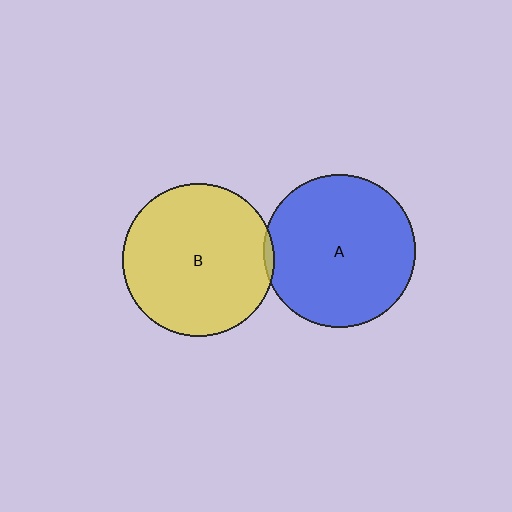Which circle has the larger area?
Circle A (blue).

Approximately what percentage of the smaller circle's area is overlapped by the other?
Approximately 5%.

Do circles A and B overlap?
Yes.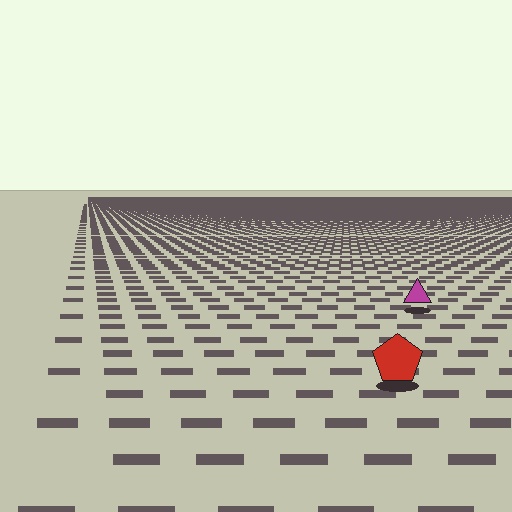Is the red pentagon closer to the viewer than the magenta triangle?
Yes. The red pentagon is closer — you can tell from the texture gradient: the ground texture is coarser near it.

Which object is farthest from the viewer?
The magenta triangle is farthest from the viewer. It appears smaller and the ground texture around it is denser.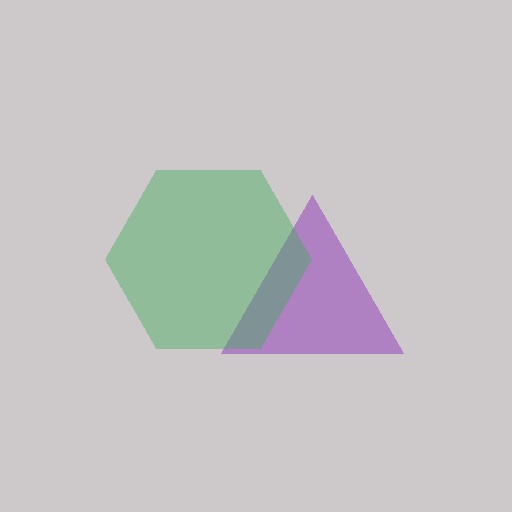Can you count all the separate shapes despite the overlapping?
Yes, there are 2 separate shapes.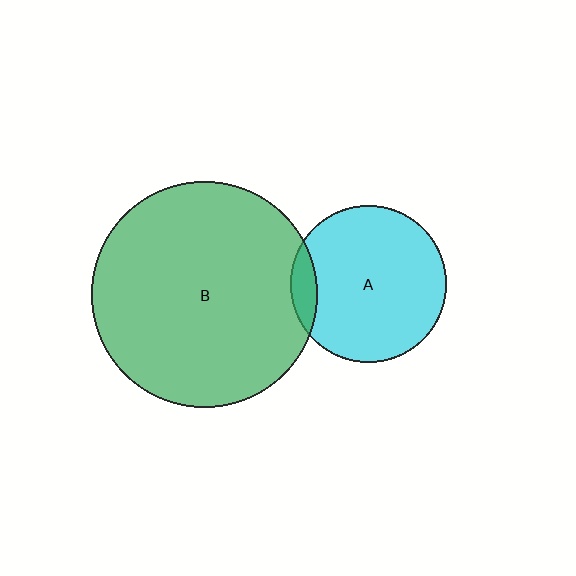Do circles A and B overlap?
Yes.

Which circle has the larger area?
Circle B (green).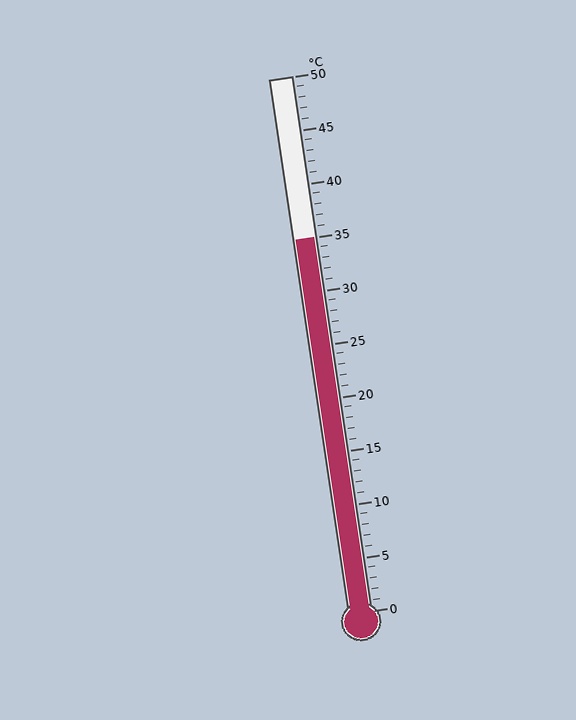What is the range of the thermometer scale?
The thermometer scale ranges from 0°C to 50°C.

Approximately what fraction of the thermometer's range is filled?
The thermometer is filled to approximately 70% of its range.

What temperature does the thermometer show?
The thermometer shows approximately 35°C.